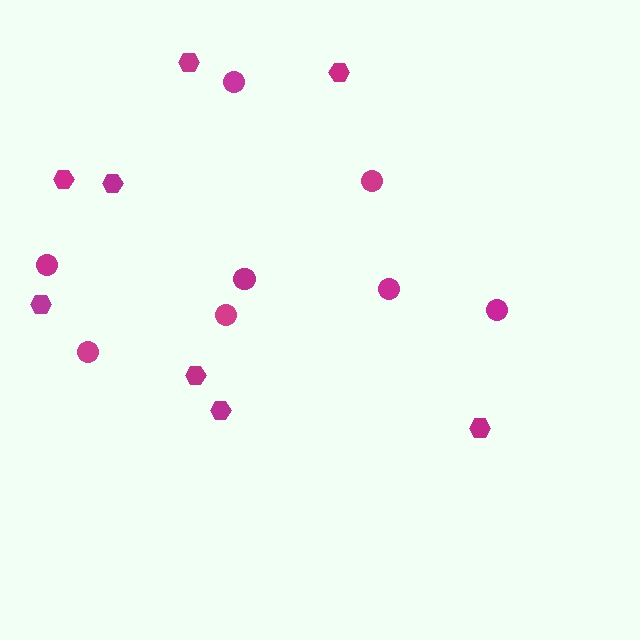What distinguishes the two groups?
There are 2 groups: one group of circles (8) and one group of hexagons (8).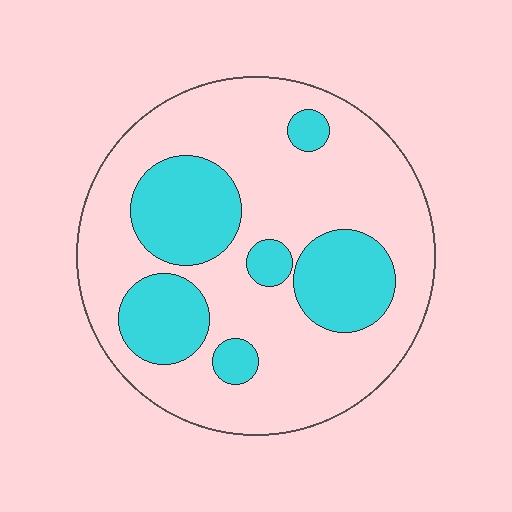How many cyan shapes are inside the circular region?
6.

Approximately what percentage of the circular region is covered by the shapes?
Approximately 30%.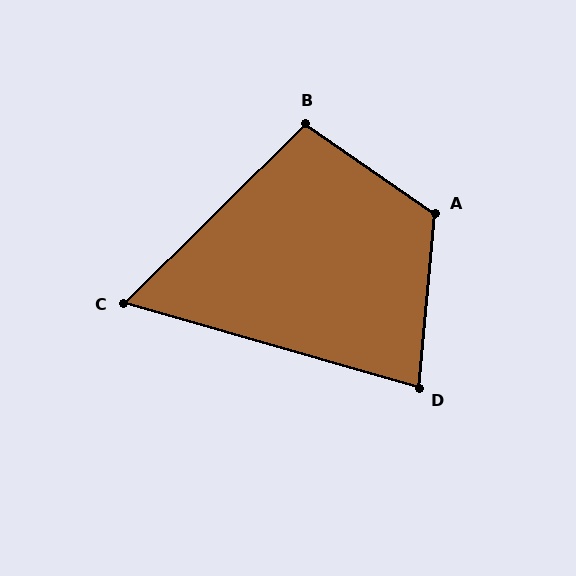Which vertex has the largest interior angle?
A, at approximately 119 degrees.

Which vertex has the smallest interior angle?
C, at approximately 61 degrees.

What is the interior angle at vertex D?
Approximately 79 degrees (acute).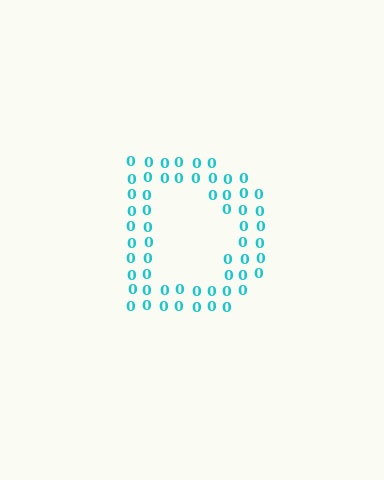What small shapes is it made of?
It is made of small digit 0's.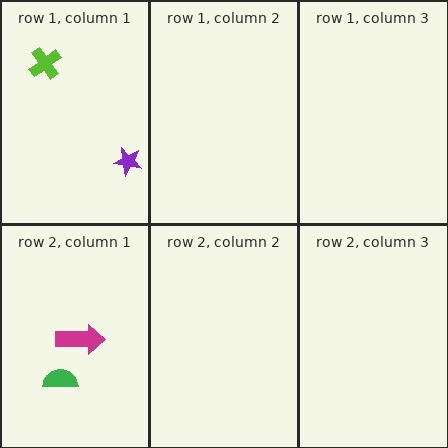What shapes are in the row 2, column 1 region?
The green semicircle, the magenta arrow.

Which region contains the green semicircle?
The row 2, column 1 region.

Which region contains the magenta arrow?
The row 2, column 1 region.